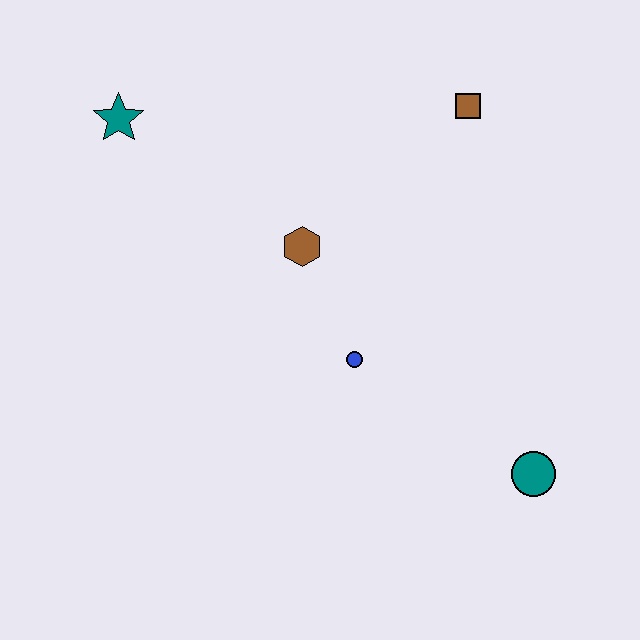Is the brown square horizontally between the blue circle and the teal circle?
Yes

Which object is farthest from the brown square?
The teal circle is farthest from the brown square.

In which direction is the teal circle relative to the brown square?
The teal circle is below the brown square.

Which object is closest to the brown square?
The brown hexagon is closest to the brown square.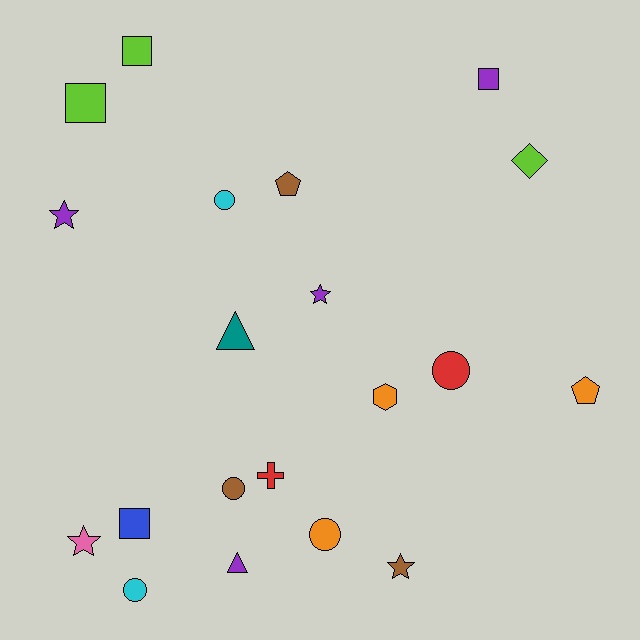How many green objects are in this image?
There are no green objects.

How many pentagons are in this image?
There are 2 pentagons.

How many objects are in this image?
There are 20 objects.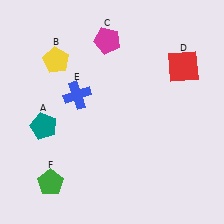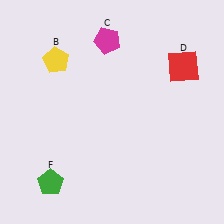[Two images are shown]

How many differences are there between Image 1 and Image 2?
There are 2 differences between the two images.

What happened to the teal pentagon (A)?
The teal pentagon (A) was removed in Image 2. It was in the bottom-left area of Image 1.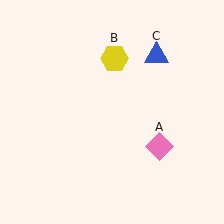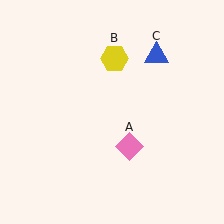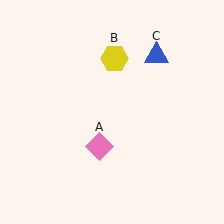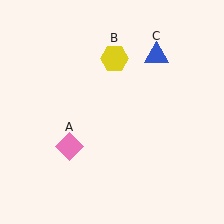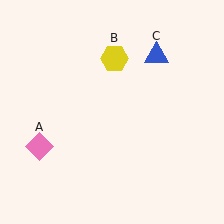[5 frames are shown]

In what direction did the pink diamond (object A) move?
The pink diamond (object A) moved left.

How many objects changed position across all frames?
1 object changed position: pink diamond (object A).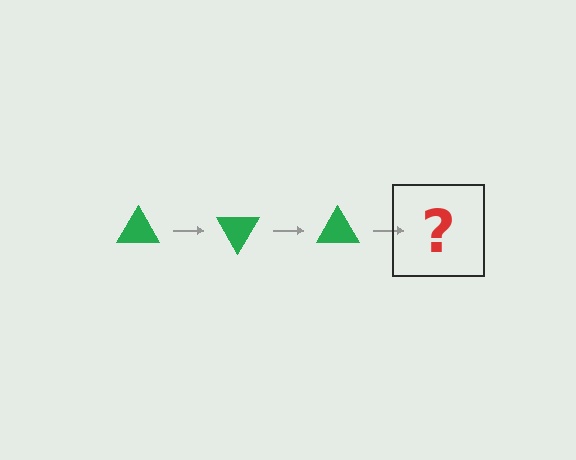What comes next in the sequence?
The next element should be a green triangle rotated 180 degrees.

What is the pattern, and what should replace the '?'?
The pattern is that the triangle rotates 60 degrees each step. The '?' should be a green triangle rotated 180 degrees.